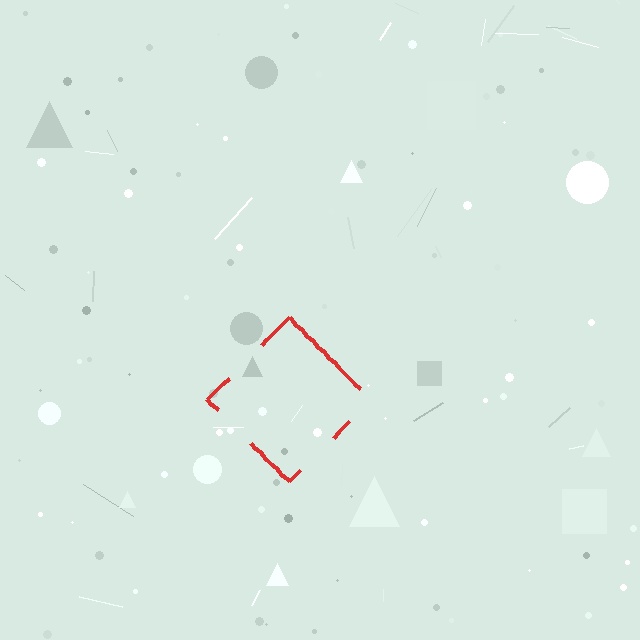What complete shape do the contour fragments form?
The contour fragments form a diamond.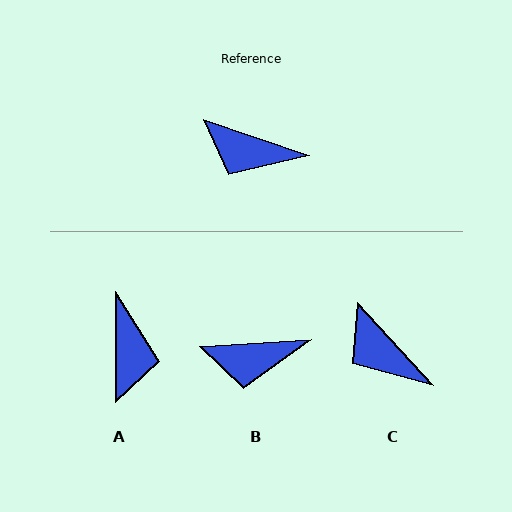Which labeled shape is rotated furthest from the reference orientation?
A, about 109 degrees away.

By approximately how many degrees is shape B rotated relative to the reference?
Approximately 22 degrees counter-clockwise.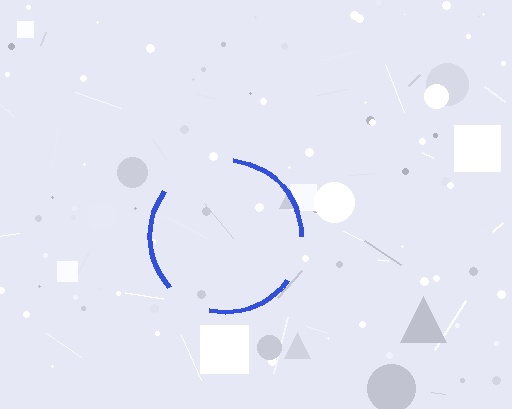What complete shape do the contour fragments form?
The contour fragments form a circle.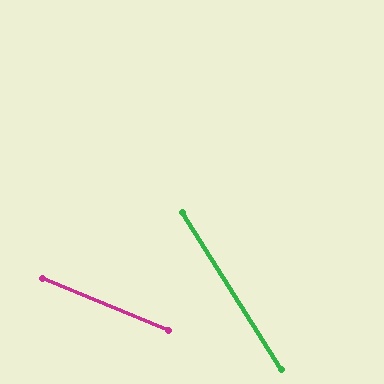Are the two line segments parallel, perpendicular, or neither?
Neither parallel nor perpendicular — they differ by about 35°.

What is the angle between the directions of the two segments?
Approximately 35 degrees.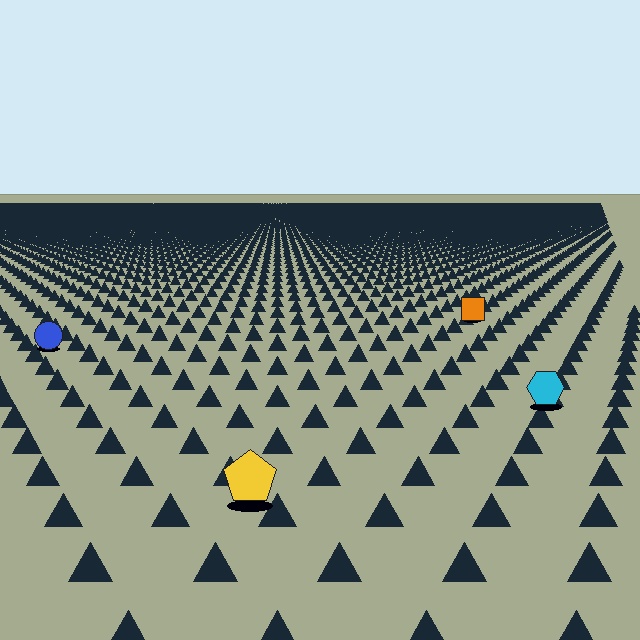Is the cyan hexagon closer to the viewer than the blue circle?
Yes. The cyan hexagon is closer — you can tell from the texture gradient: the ground texture is coarser near it.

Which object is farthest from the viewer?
The orange square is farthest from the viewer. It appears smaller and the ground texture around it is denser.